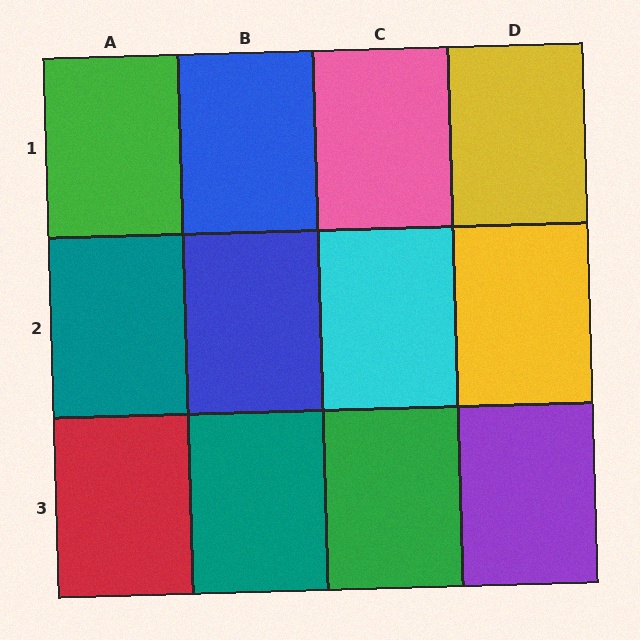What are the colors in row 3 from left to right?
Red, teal, green, purple.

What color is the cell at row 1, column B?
Blue.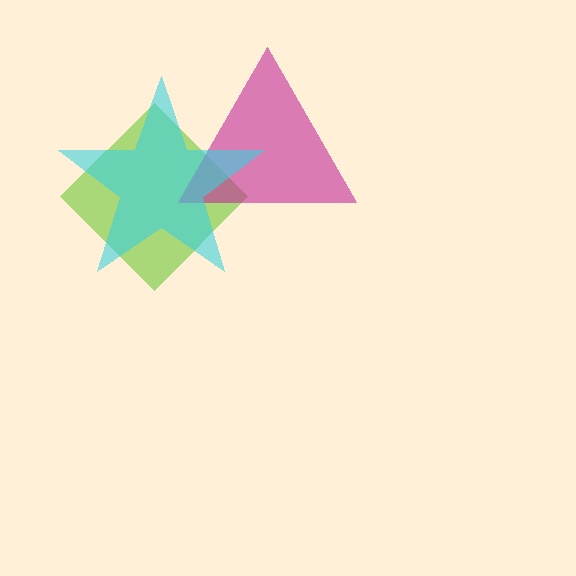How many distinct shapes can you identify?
There are 3 distinct shapes: a lime diamond, a magenta triangle, a cyan star.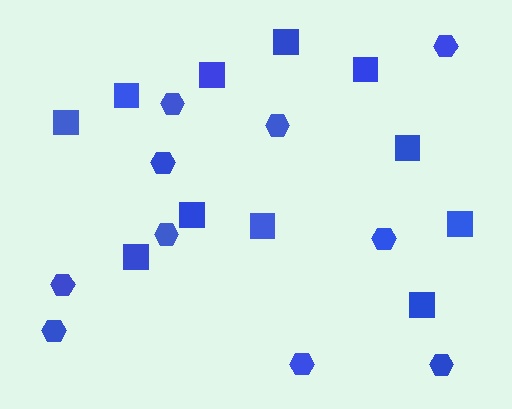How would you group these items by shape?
There are 2 groups: one group of hexagons (10) and one group of squares (11).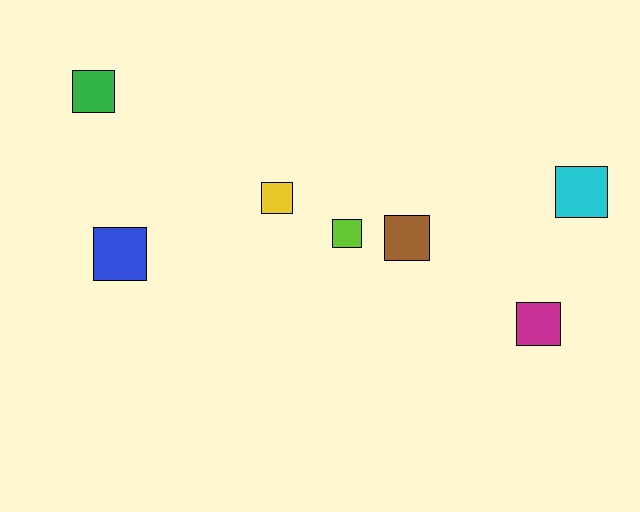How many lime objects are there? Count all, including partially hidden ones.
There is 1 lime object.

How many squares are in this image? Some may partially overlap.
There are 7 squares.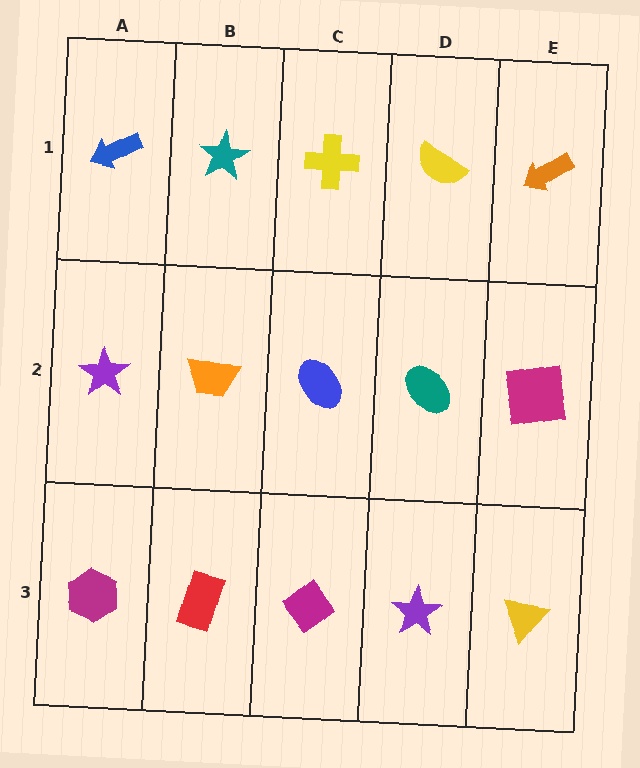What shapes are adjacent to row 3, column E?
A magenta square (row 2, column E), a purple star (row 3, column D).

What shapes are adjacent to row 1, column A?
A purple star (row 2, column A), a teal star (row 1, column B).